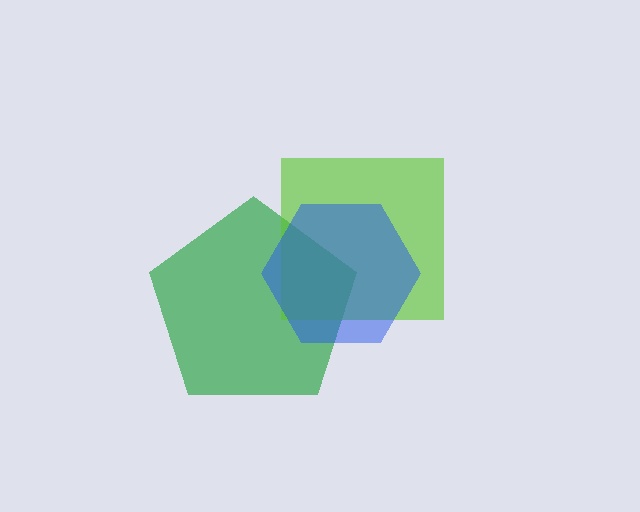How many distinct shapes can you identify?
There are 3 distinct shapes: a green pentagon, a lime square, a blue hexagon.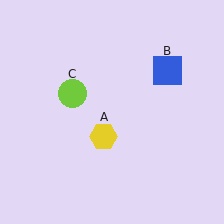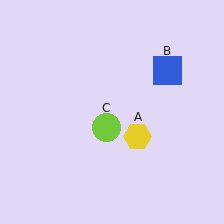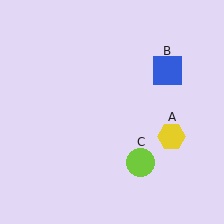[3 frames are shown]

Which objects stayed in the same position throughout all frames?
Blue square (object B) remained stationary.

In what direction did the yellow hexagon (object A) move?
The yellow hexagon (object A) moved right.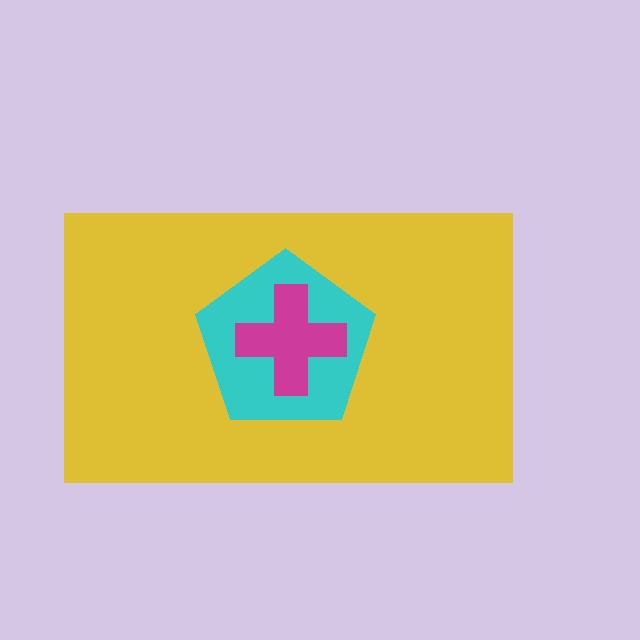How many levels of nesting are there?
3.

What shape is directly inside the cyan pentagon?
The magenta cross.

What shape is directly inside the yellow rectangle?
The cyan pentagon.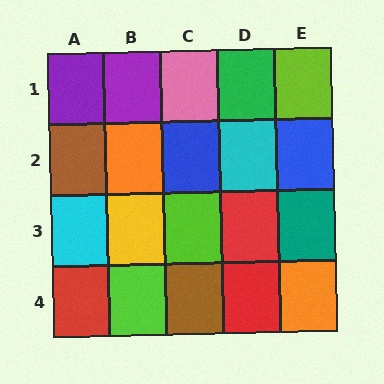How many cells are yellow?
1 cell is yellow.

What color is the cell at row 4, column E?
Orange.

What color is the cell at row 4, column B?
Lime.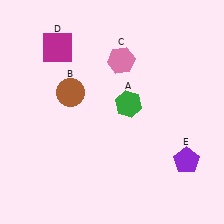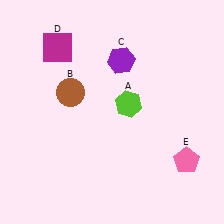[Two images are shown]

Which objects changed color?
A changed from green to lime. C changed from pink to purple. E changed from purple to pink.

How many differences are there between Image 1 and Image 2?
There are 3 differences between the two images.